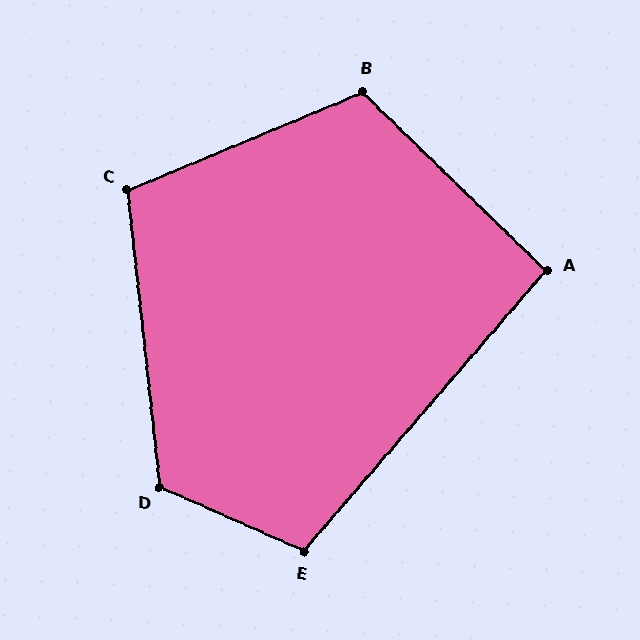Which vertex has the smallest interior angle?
A, at approximately 93 degrees.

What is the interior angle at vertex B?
Approximately 113 degrees (obtuse).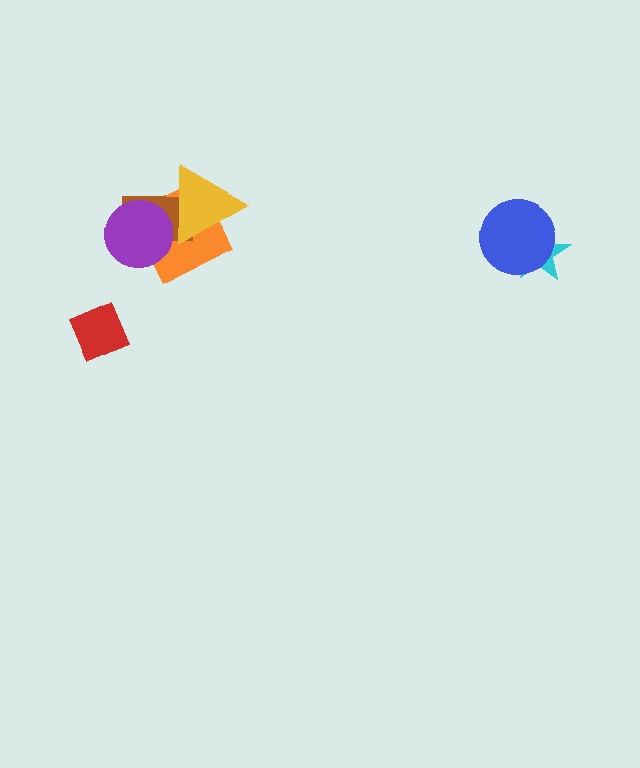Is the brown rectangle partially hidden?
Yes, it is partially covered by another shape.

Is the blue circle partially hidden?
No, no other shape covers it.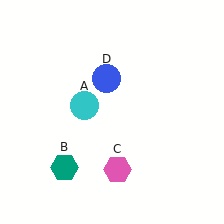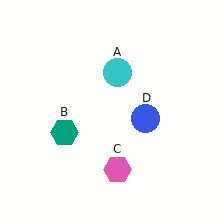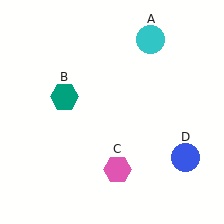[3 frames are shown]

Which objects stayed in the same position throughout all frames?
Pink hexagon (object C) remained stationary.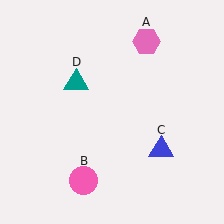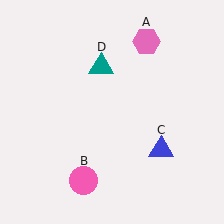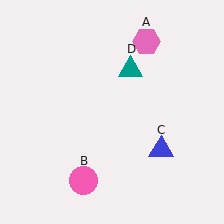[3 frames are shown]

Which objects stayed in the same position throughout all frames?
Pink hexagon (object A) and pink circle (object B) and blue triangle (object C) remained stationary.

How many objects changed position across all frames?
1 object changed position: teal triangle (object D).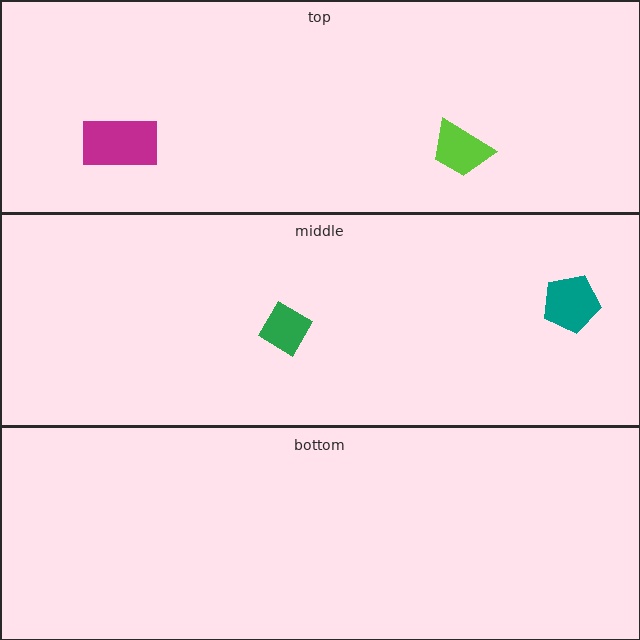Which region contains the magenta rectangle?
The top region.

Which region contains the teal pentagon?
The middle region.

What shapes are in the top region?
The magenta rectangle, the lime trapezoid.